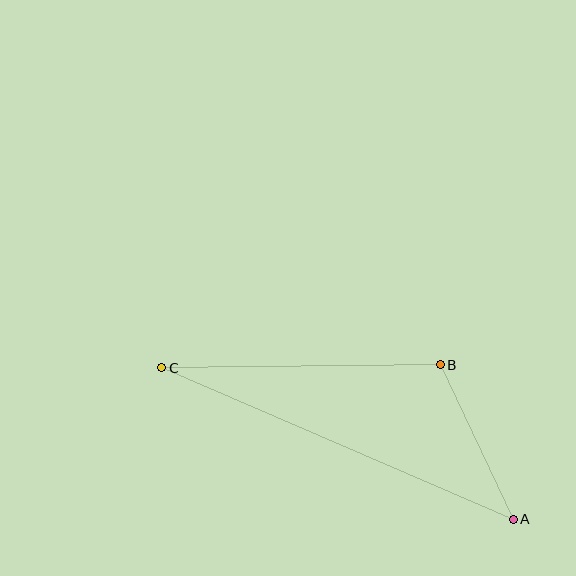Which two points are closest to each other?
Points A and B are closest to each other.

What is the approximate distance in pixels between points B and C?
The distance between B and C is approximately 279 pixels.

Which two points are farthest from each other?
Points A and C are farthest from each other.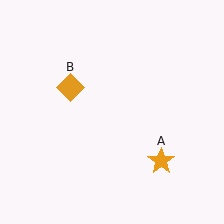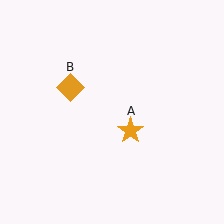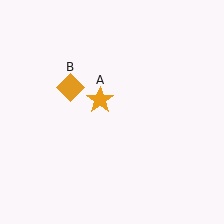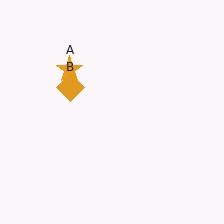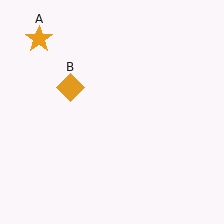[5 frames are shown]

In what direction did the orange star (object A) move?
The orange star (object A) moved up and to the left.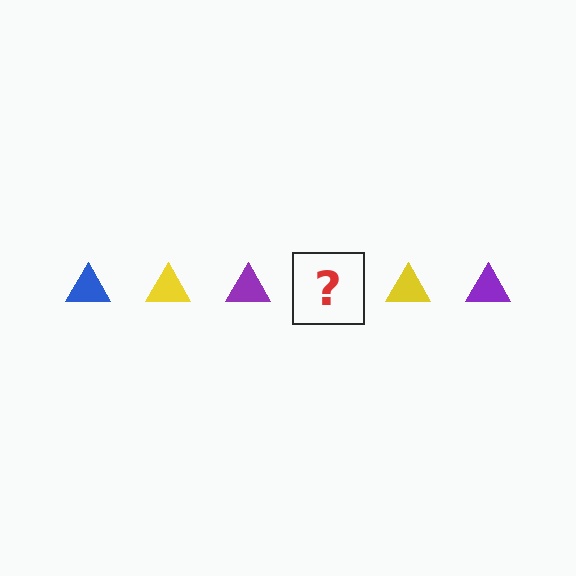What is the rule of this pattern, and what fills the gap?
The rule is that the pattern cycles through blue, yellow, purple triangles. The gap should be filled with a blue triangle.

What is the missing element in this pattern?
The missing element is a blue triangle.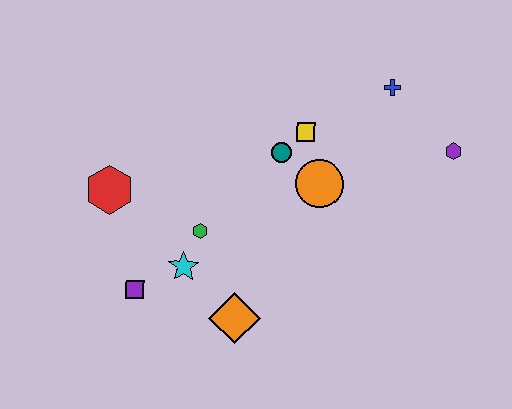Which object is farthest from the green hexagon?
The purple hexagon is farthest from the green hexagon.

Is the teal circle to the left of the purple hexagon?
Yes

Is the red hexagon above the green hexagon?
Yes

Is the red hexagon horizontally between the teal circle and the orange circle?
No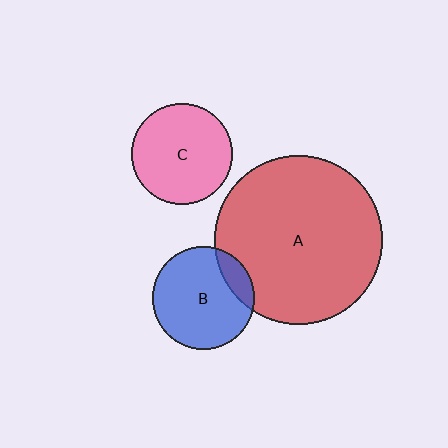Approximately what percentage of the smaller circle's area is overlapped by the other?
Approximately 15%.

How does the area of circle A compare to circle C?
Approximately 2.8 times.